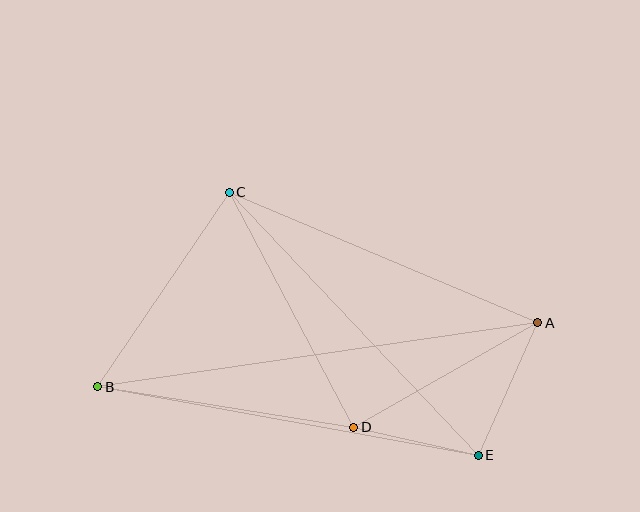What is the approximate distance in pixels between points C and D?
The distance between C and D is approximately 266 pixels.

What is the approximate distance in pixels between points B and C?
The distance between B and C is approximately 235 pixels.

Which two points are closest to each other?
Points D and E are closest to each other.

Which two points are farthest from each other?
Points A and B are farthest from each other.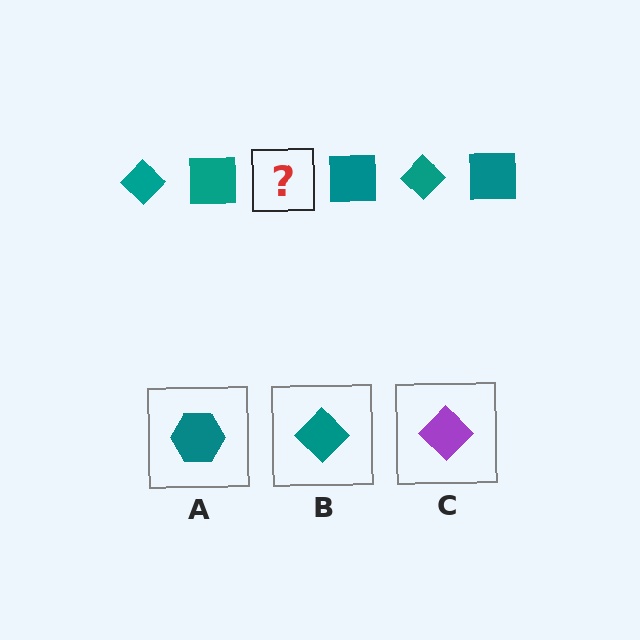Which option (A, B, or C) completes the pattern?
B.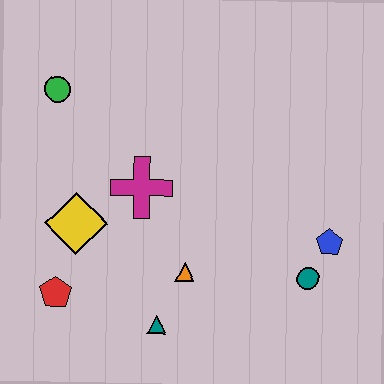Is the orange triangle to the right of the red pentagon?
Yes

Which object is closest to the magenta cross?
The yellow diamond is closest to the magenta cross.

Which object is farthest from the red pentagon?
The blue pentagon is farthest from the red pentagon.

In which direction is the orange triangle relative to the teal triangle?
The orange triangle is above the teal triangle.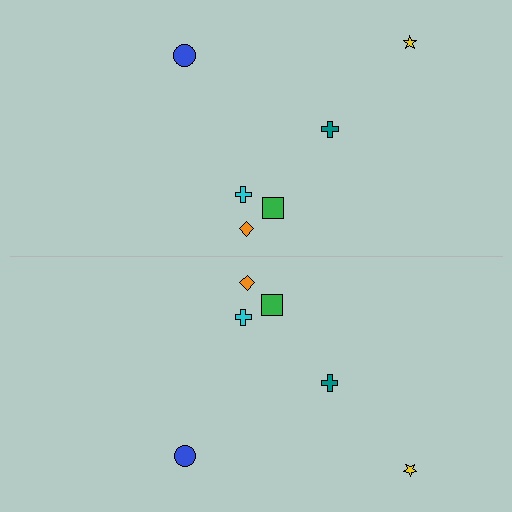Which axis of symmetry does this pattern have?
The pattern has a horizontal axis of symmetry running through the center of the image.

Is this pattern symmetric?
Yes, this pattern has bilateral (reflection) symmetry.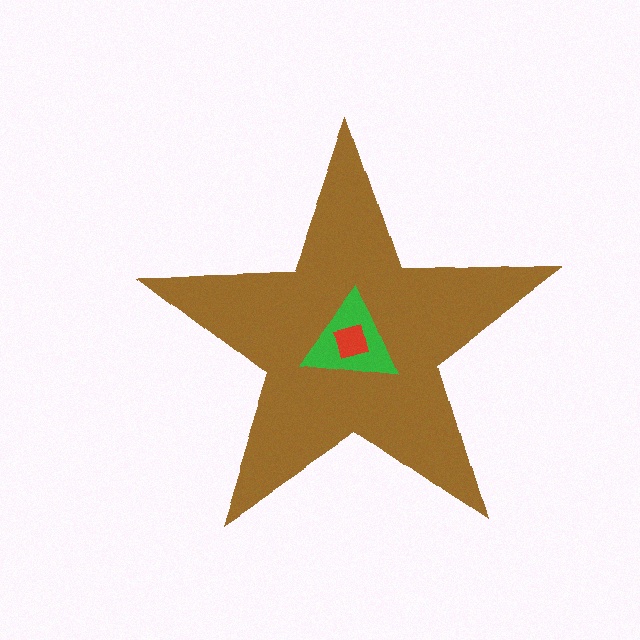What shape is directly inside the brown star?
The green triangle.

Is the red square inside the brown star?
Yes.